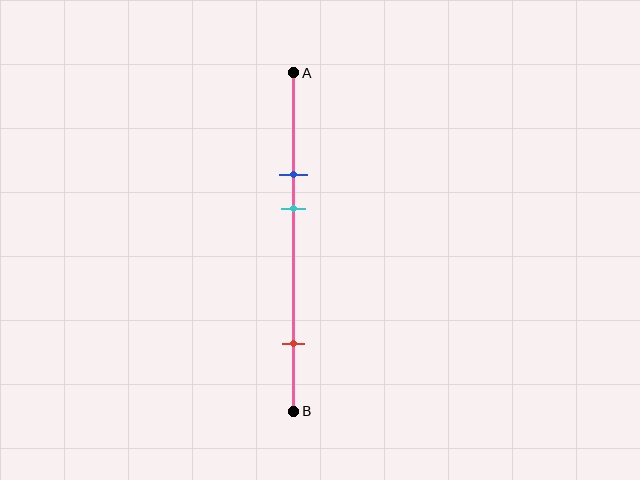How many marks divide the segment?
There are 3 marks dividing the segment.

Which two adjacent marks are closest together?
The blue and cyan marks are the closest adjacent pair.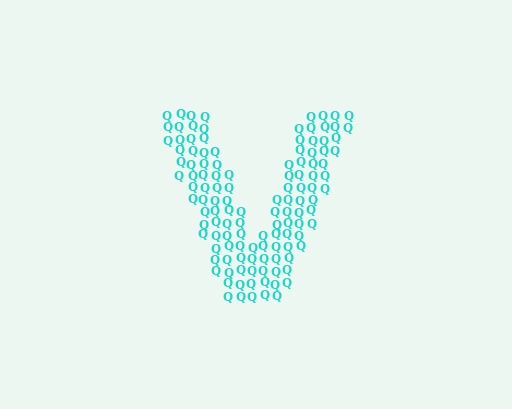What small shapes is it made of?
It is made of small letter Q's.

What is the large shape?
The large shape is the letter V.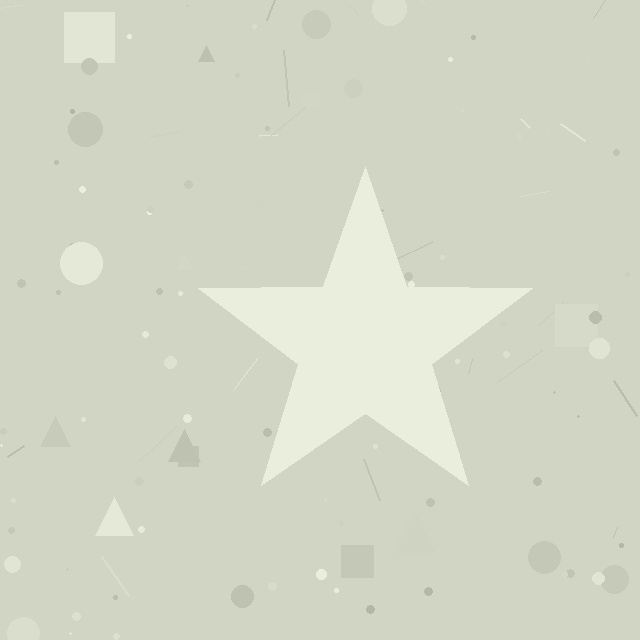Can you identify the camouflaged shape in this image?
The camouflaged shape is a star.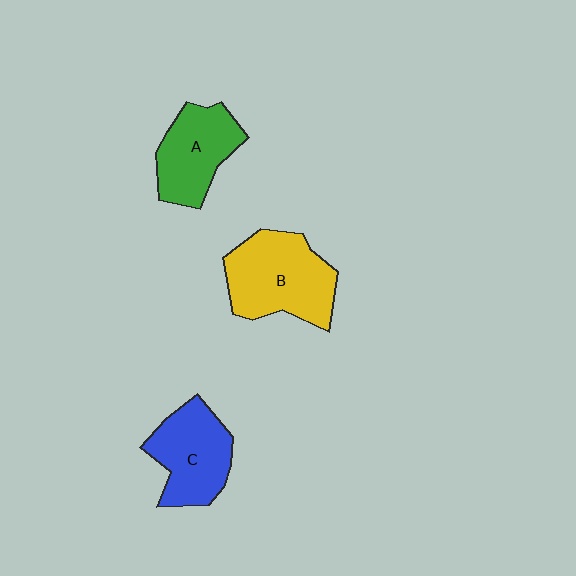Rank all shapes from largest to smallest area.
From largest to smallest: B (yellow), C (blue), A (green).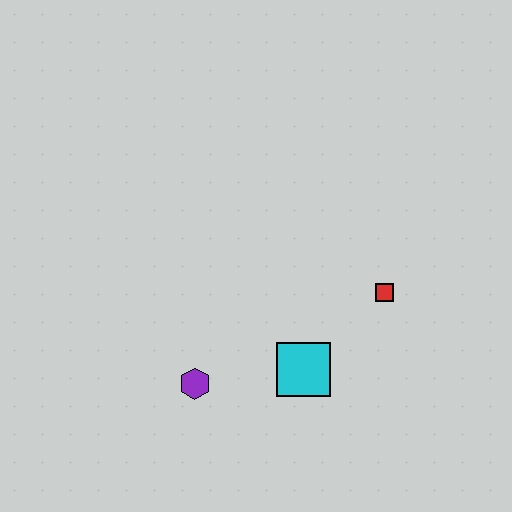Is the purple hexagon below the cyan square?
Yes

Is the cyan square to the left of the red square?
Yes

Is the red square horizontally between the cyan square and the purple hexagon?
No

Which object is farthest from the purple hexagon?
The red square is farthest from the purple hexagon.